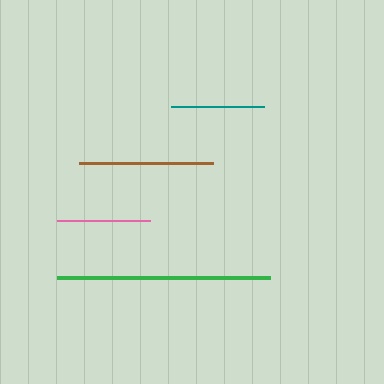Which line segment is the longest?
The green line is the longest at approximately 213 pixels.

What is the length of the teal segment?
The teal segment is approximately 93 pixels long.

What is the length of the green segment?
The green segment is approximately 213 pixels long.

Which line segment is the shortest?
The pink line is the shortest at approximately 93 pixels.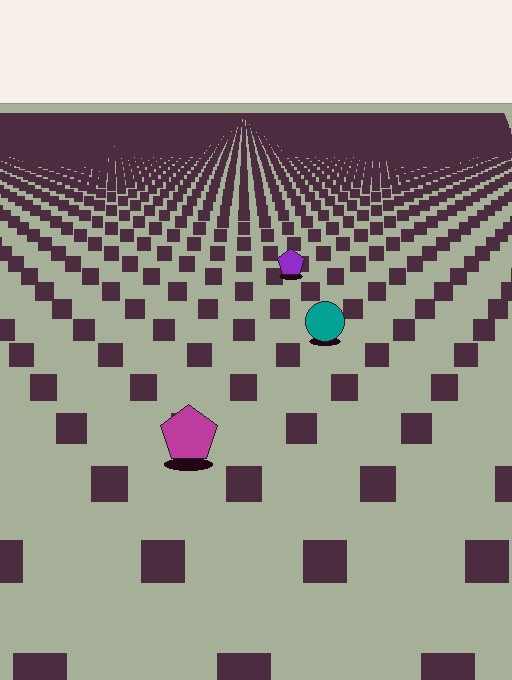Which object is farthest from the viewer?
The purple pentagon is farthest from the viewer. It appears smaller and the ground texture around it is denser.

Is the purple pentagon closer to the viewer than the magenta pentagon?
No. The magenta pentagon is closer — you can tell from the texture gradient: the ground texture is coarser near it.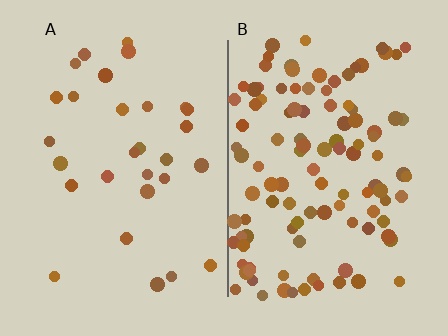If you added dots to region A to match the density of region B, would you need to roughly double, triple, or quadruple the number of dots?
Approximately quadruple.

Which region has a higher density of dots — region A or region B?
B (the right).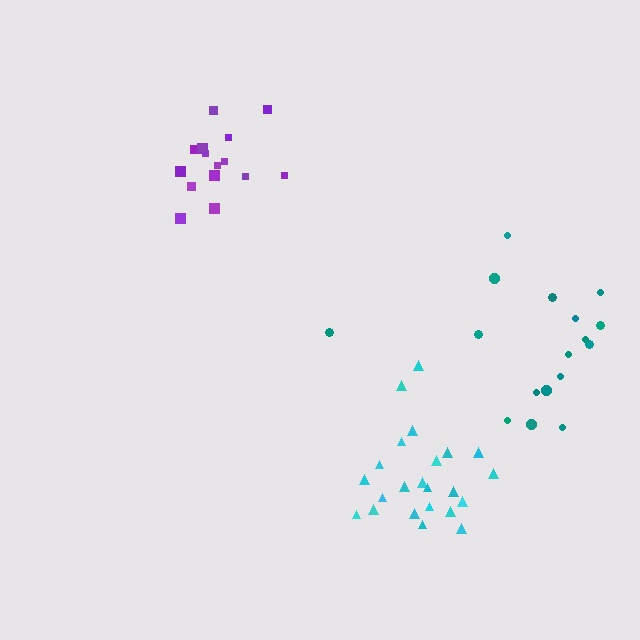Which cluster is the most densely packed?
Purple.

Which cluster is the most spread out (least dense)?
Teal.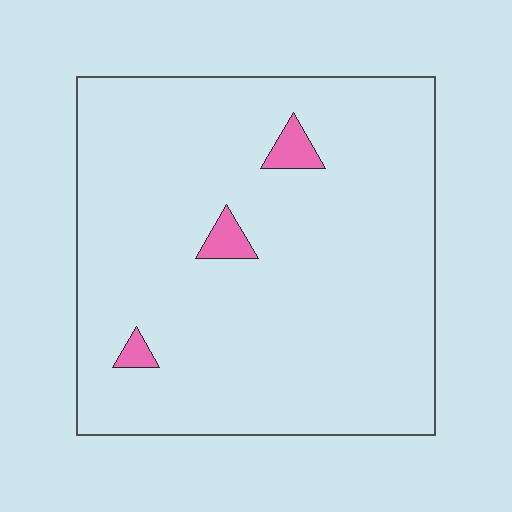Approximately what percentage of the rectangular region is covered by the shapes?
Approximately 5%.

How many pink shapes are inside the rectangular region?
3.